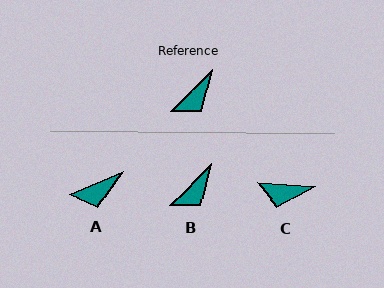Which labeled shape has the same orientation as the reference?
B.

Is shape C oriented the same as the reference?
No, it is off by about 50 degrees.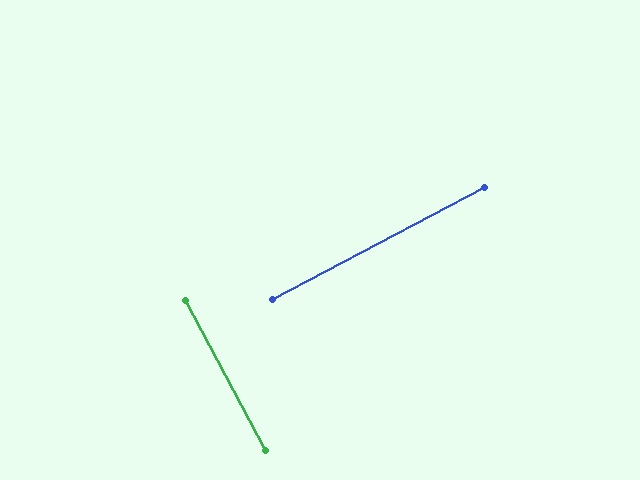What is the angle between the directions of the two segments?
Approximately 89 degrees.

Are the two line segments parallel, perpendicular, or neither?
Perpendicular — they meet at approximately 89°.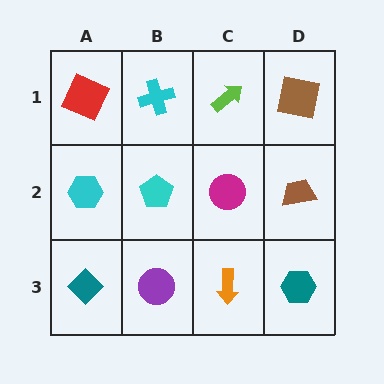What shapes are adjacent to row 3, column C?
A magenta circle (row 2, column C), a purple circle (row 3, column B), a teal hexagon (row 3, column D).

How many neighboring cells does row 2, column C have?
4.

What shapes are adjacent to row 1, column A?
A cyan hexagon (row 2, column A), a cyan cross (row 1, column B).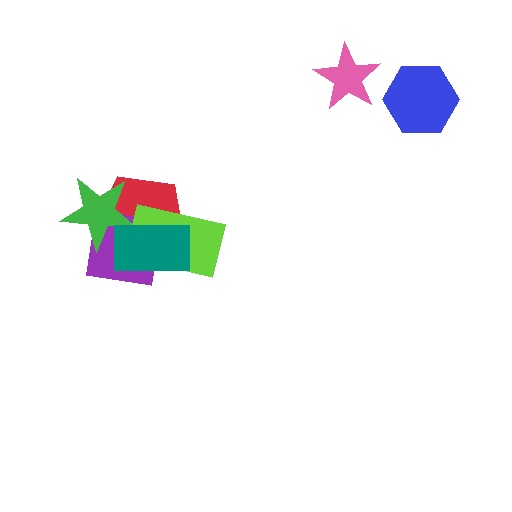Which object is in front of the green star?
The teal rectangle is in front of the green star.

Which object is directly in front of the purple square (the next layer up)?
The green star is directly in front of the purple square.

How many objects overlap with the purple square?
4 objects overlap with the purple square.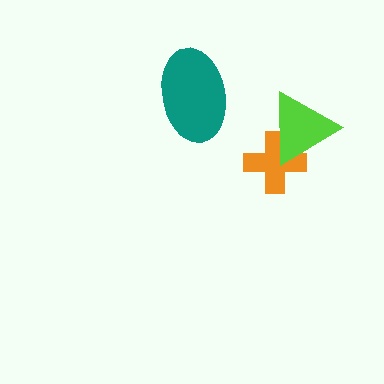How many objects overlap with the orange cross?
1 object overlaps with the orange cross.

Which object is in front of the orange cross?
The lime triangle is in front of the orange cross.